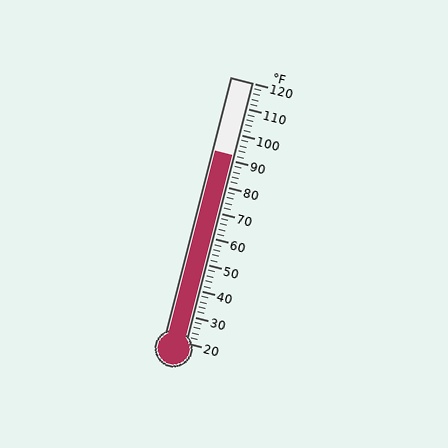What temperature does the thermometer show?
The thermometer shows approximately 92°F.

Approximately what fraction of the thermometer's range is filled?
The thermometer is filled to approximately 70% of its range.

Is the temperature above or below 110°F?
The temperature is below 110°F.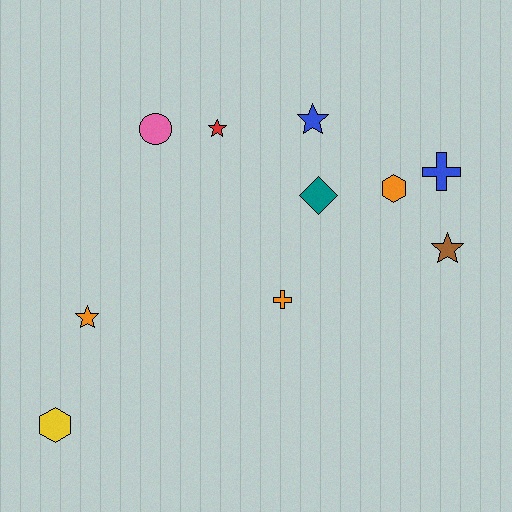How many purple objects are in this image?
There are no purple objects.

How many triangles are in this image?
There are no triangles.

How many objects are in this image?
There are 10 objects.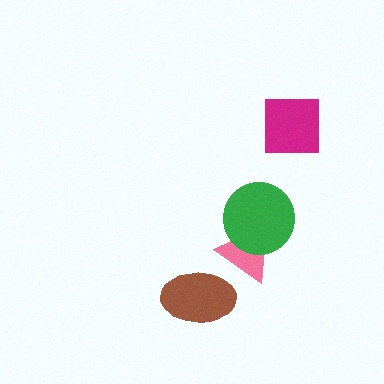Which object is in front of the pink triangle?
The green circle is in front of the pink triangle.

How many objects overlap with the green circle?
1 object overlaps with the green circle.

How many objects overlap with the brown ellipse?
0 objects overlap with the brown ellipse.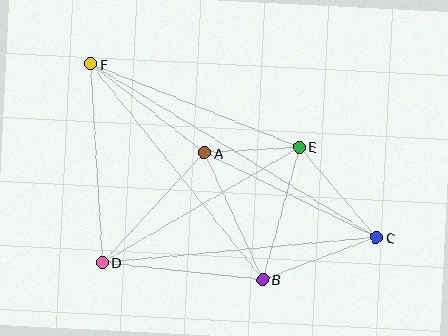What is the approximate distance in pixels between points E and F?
The distance between E and F is approximately 225 pixels.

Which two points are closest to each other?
Points A and E are closest to each other.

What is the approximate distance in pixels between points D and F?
The distance between D and F is approximately 198 pixels.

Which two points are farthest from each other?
Points C and F are farthest from each other.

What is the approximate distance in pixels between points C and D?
The distance between C and D is approximately 275 pixels.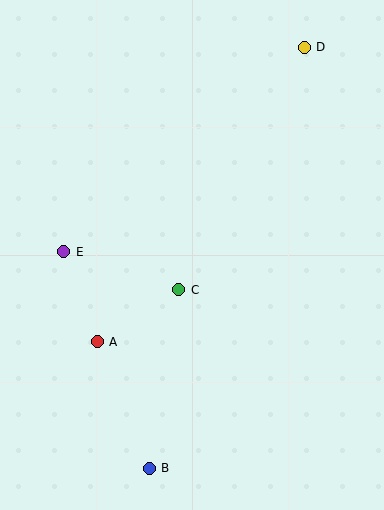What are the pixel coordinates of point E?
Point E is at (64, 252).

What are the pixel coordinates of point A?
Point A is at (97, 342).